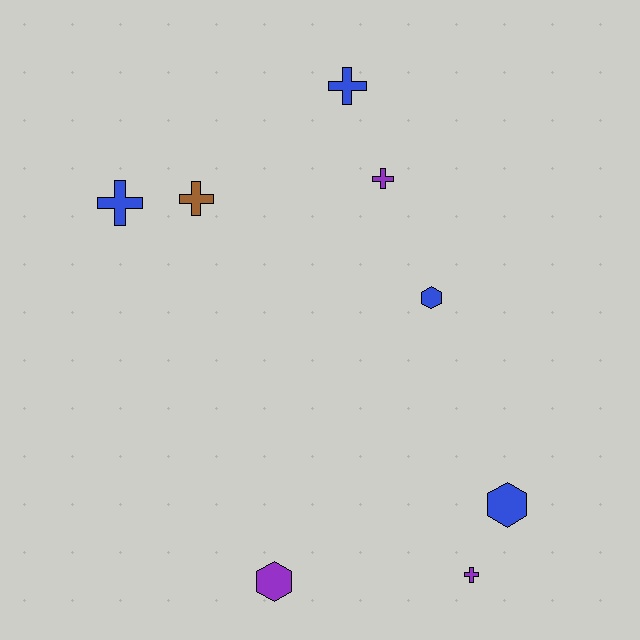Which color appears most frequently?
Blue, with 4 objects.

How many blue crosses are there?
There are 2 blue crosses.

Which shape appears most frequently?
Cross, with 5 objects.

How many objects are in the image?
There are 8 objects.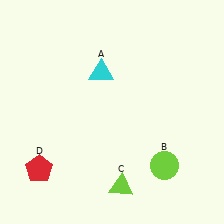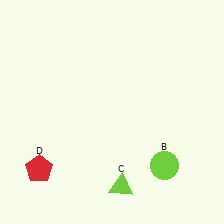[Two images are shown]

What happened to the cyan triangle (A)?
The cyan triangle (A) was removed in Image 2. It was in the top-left area of Image 1.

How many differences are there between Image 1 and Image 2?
There is 1 difference between the two images.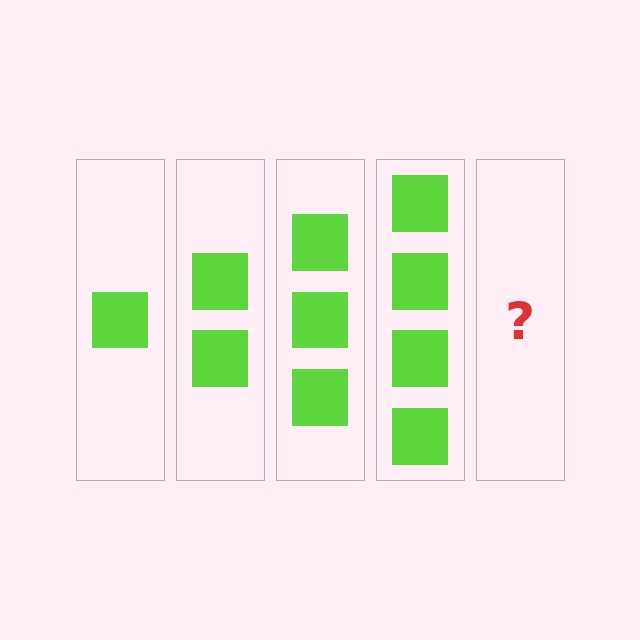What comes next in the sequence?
The next element should be 5 squares.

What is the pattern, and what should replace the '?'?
The pattern is that each step adds one more square. The '?' should be 5 squares.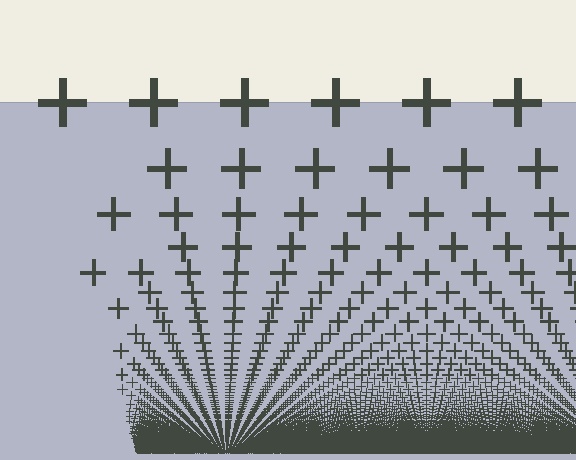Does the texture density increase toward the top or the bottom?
Density increases toward the bottom.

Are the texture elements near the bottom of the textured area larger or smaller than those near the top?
Smaller. The gradient is inverted — elements near the bottom are smaller and denser.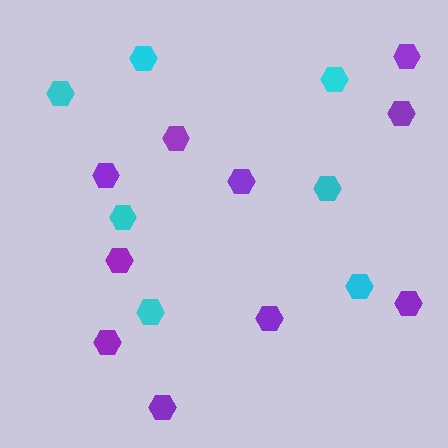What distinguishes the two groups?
There are 2 groups: one group of purple hexagons (10) and one group of cyan hexagons (7).